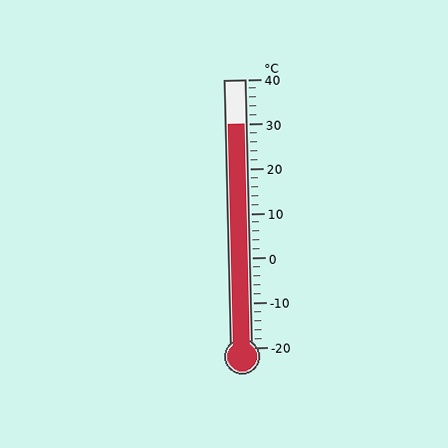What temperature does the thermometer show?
The thermometer shows approximately 30°C.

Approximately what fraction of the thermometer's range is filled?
The thermometer is filled to approximately 85% of its range.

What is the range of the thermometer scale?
The thermometer scale ranges from -20°C to 40°C.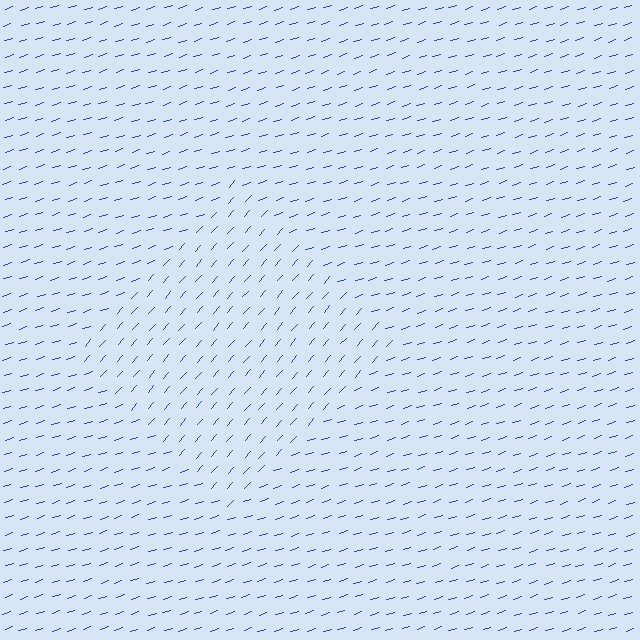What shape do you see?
I see a diamond.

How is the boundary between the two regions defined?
The boundary is defined purely by a change in line orientation (approximately 31 degrees difference). All lines are the same color and thickness.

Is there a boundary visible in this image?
Yes, there is a texture boundary formed by a change in line orientation.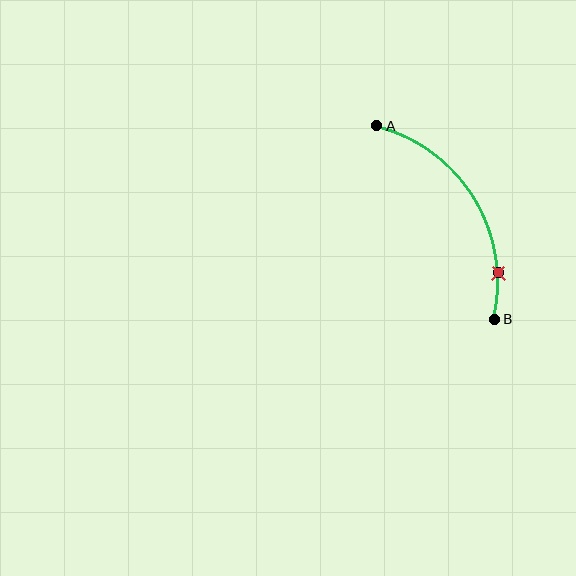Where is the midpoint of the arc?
The arc midpoint is the point on the curve farthest from the straight line joining A and B. It sits to the right of that line.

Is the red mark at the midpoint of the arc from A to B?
No. The red mark lies on the arc but is closer to endpoint B. The arc midpoint would be at the point on the curve equidistant along the arc from both A and B.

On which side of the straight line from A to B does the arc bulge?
The arc bulges to the right of the straight line connecting A and B.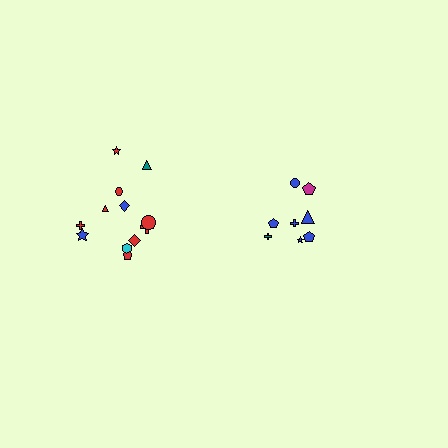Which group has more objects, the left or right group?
The left group.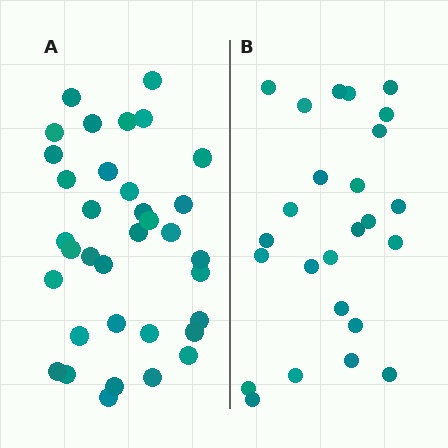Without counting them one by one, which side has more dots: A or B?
Region A (the left region) has more dots.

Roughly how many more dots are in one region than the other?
Region A has roughly 10 or so more dots than region B.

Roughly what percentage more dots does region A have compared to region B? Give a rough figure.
About 40% more.